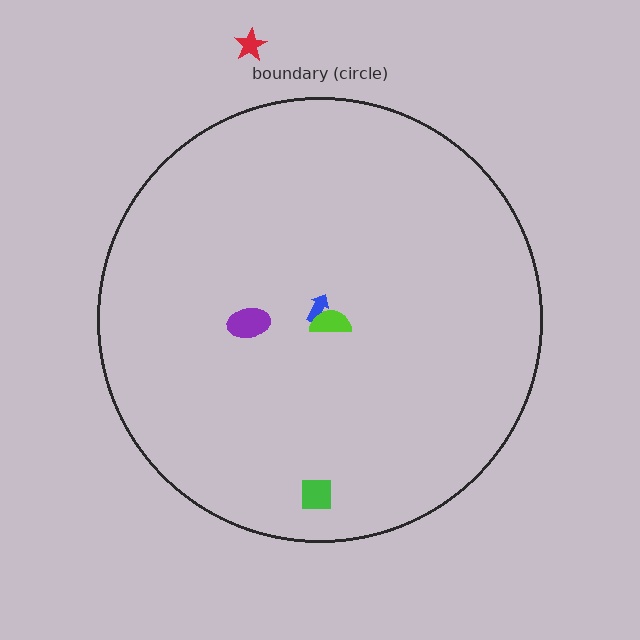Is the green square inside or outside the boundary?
Inside.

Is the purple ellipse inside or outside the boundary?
Inside.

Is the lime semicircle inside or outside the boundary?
Inside.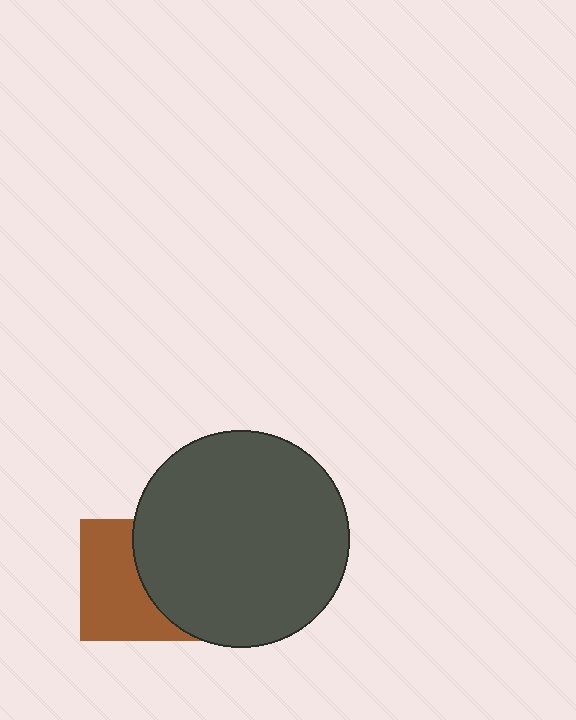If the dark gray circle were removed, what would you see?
You would see the complete brown square.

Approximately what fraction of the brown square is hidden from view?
Roughly 43% of the brown square is hidden behind the dark gray circle.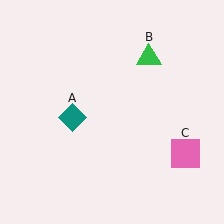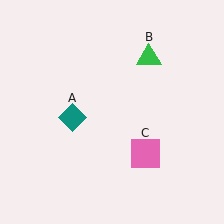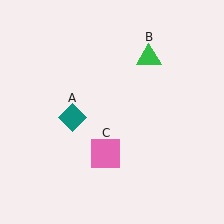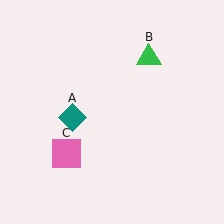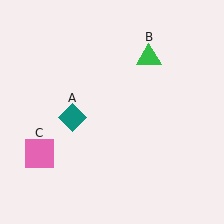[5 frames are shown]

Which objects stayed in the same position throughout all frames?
Teal diamond (object A) and green triangle (object B) remained stationary.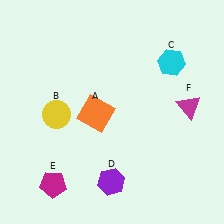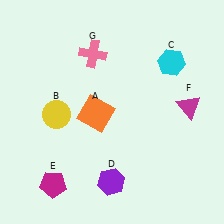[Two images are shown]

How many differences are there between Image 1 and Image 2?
There is 1 difference between the two images.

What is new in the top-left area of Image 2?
A pink cross (G) was added in the top-left area of Image 2.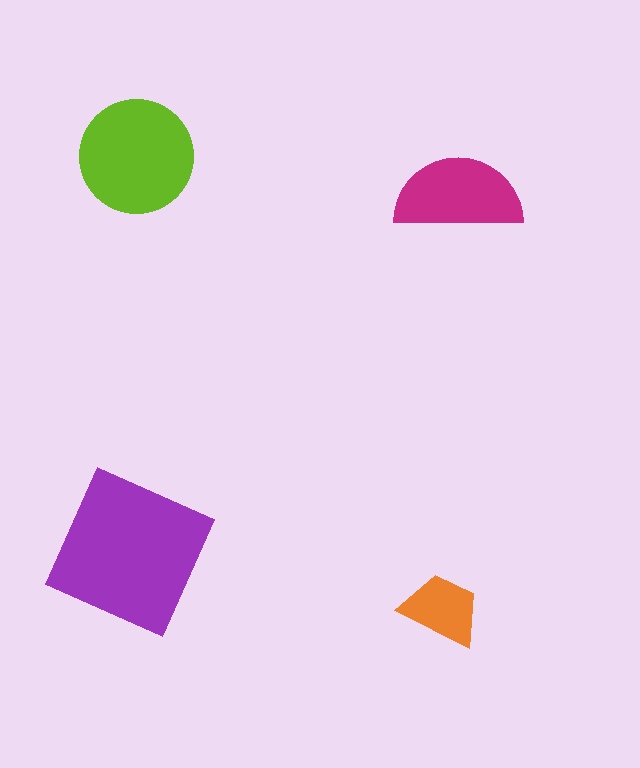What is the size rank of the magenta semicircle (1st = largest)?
3rd.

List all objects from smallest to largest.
The orange trapezoid, the magenta semicircle, the lime circle, the purple square.